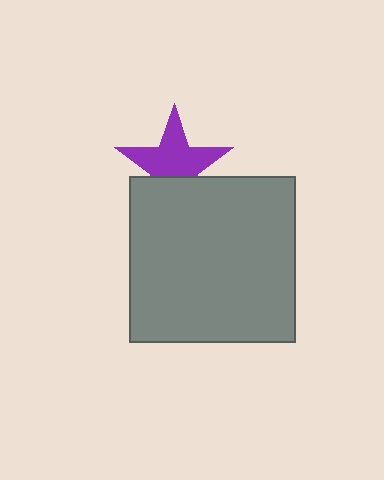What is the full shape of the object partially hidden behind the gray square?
The partially hidden object is a purple star.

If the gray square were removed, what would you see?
You would see the complete purple star.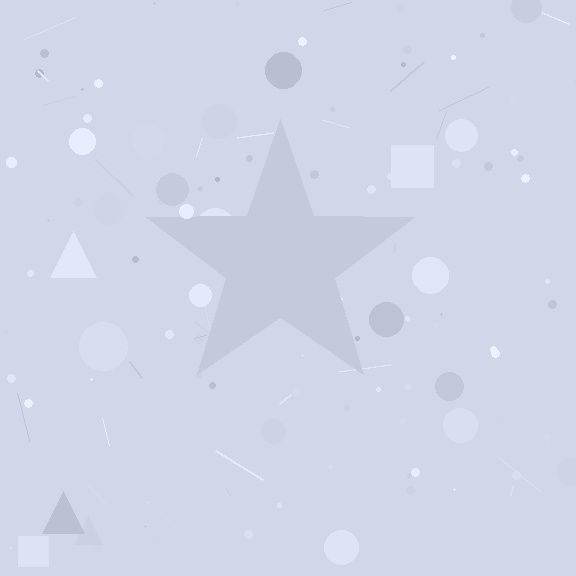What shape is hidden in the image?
A star is hidden in the image.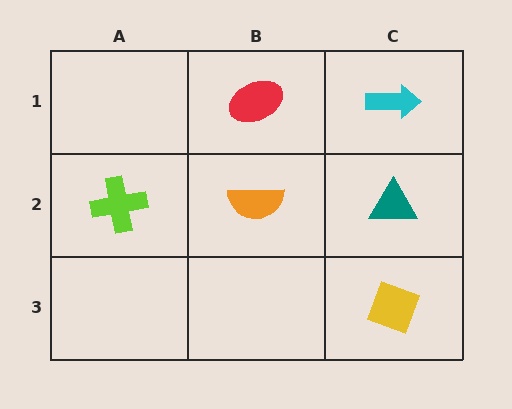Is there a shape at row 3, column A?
No, that cell is empty.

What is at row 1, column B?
A red ellipse.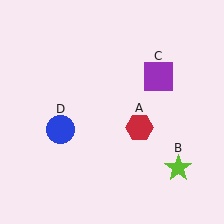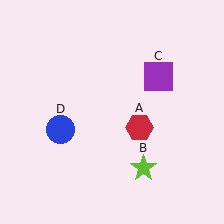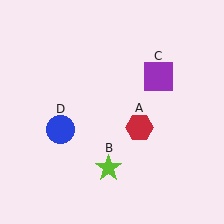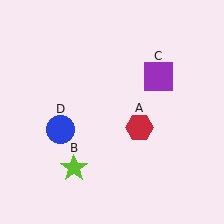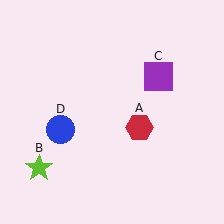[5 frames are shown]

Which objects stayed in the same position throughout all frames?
Red hexagon (object A) and purple square (object C) and blue circle (object D) remained stationary.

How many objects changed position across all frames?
1 object changed position: lime star (object B).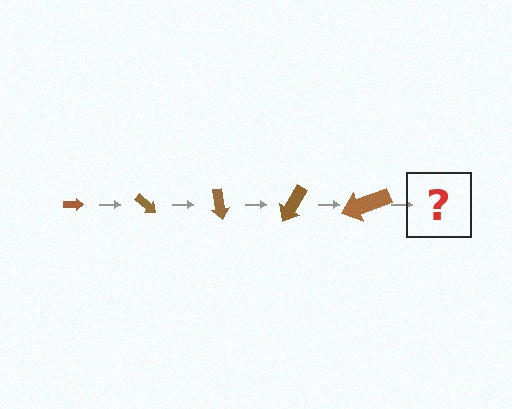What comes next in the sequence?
The next element should be an arrow, larger than the previous one and rotated 200 degrees from the start.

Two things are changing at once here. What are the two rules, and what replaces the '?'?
The two rules are that the arrow grows larger each step and it rotates 40 degrees each step. The '?' should be an arrow, larger than the previous one and rotated 200 degrees from the start.